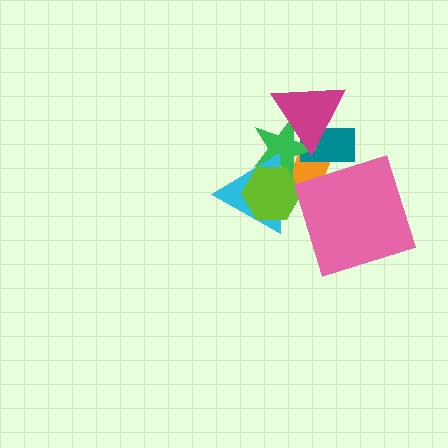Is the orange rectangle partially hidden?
Yes, it is partially covered by another shape.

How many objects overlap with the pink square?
1 object overlaps with the pink square.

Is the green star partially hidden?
Yes, it is partially covered by another shape.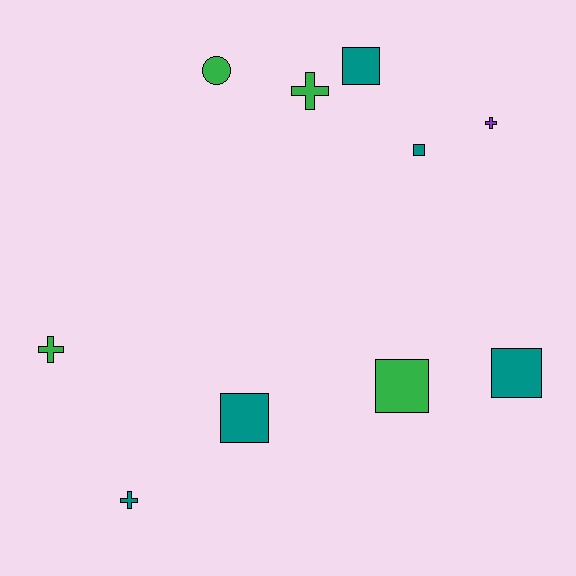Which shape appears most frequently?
Square, with 5 objects.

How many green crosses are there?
There are 2 green crosses.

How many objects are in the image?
There are 10 objects.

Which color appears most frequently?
Teal, with 5 objects.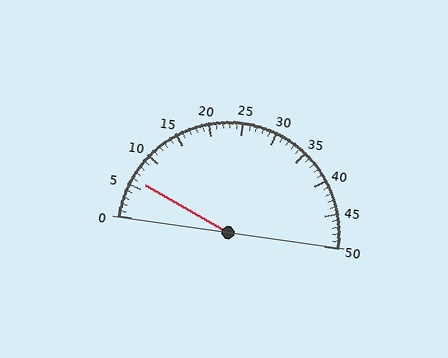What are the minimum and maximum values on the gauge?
The gauge ranges from 0 to 50.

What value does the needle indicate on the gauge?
The needle indicates approximately 6.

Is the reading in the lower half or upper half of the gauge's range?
The reading is in the lower half of the range (0 to 50).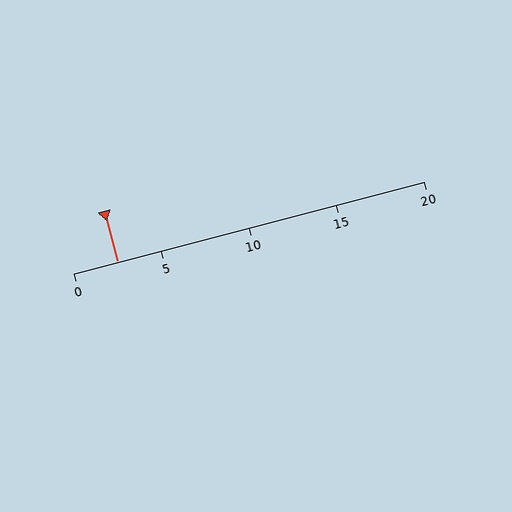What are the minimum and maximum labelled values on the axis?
The axis runs from 0 to 20.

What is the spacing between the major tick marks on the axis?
The major ticks are spaced 5 apart.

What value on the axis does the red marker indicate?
The marker indicates approximately 2.5.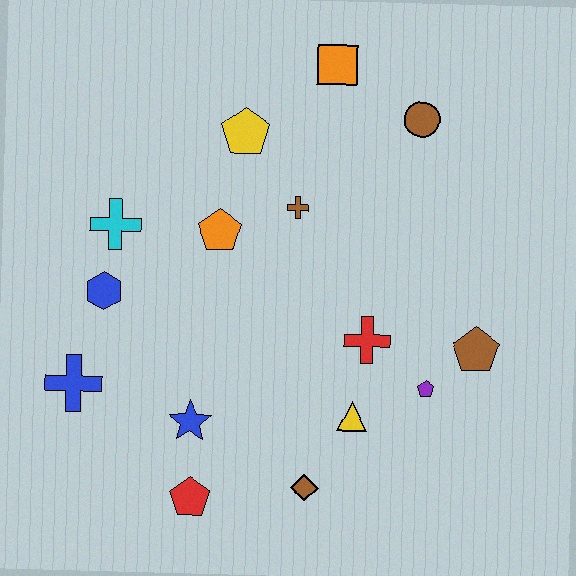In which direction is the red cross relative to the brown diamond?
The red cross is above the brown diamond.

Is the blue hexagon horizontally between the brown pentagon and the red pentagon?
No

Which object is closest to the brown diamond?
The yellow triangle is closest to the brown diamond.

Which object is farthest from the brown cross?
The red pentagon is farthest from the brown cross.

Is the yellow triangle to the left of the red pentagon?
No